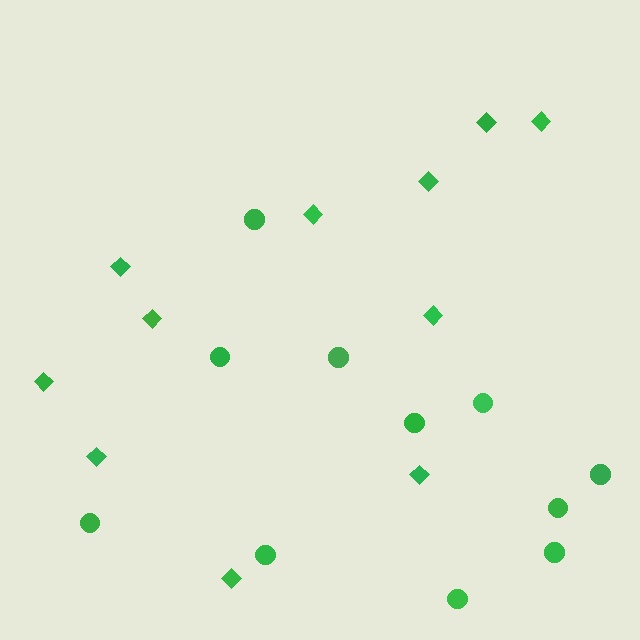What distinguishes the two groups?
There are 2 groups: one group of circles (11) and one group of diamonds (11).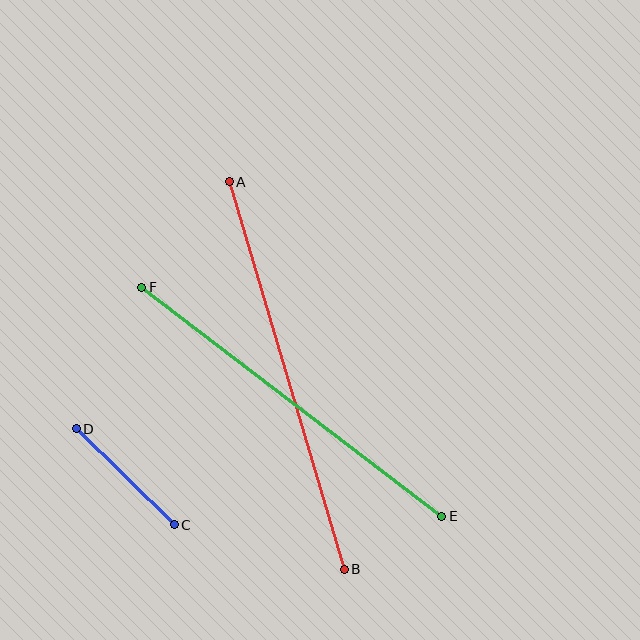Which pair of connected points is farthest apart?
Points A and B are farthest apart.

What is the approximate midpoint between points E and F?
The midpoint is at approximately (292, 402) pixels.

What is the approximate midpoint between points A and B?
The midpoint is at approximately (287, 375) pixels.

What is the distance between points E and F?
The distance is approximately 377 pixels.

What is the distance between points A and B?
The distance is approximately 404 pixels.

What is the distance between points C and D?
The distance is approximately 137 pixels.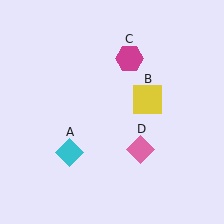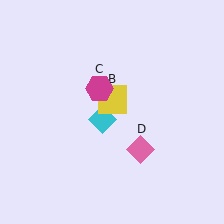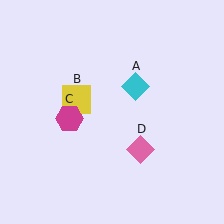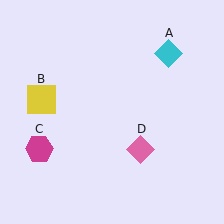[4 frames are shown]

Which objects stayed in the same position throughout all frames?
Pink diamond (object D) remained stationary.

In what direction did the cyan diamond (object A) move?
The cyan diamond (object A) moved up and to the right.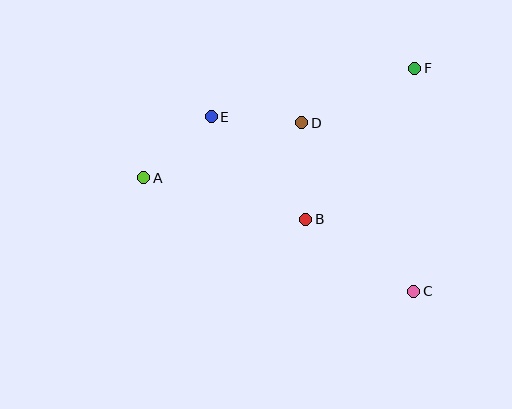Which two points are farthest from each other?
Points A and C are farthest from each other.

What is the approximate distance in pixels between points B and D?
The distance between B and D is approximately 97 pixels.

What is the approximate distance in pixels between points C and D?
The distance between C and D is approximately 202 pixels.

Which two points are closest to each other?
Points D and E are closest to each other.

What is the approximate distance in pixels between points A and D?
The distance between A and D is approximately 168 pixels.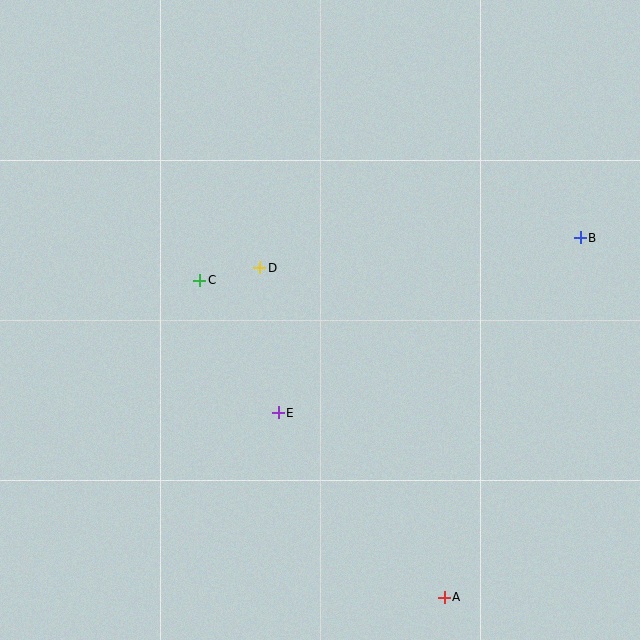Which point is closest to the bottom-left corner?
Point E is closest to the bottom-left corner.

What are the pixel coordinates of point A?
Point A is at (444, 597).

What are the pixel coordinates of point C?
Point C is at (200, 280).